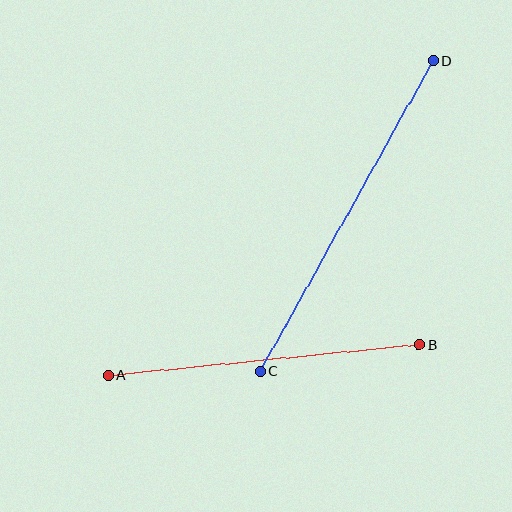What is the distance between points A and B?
The distance is approximately 312 pixels.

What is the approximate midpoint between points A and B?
The midpoint is at approximately (264, 360) pixels.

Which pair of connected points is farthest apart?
Points C and D are farthest apart.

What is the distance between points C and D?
The distance is approximately 356 pixels.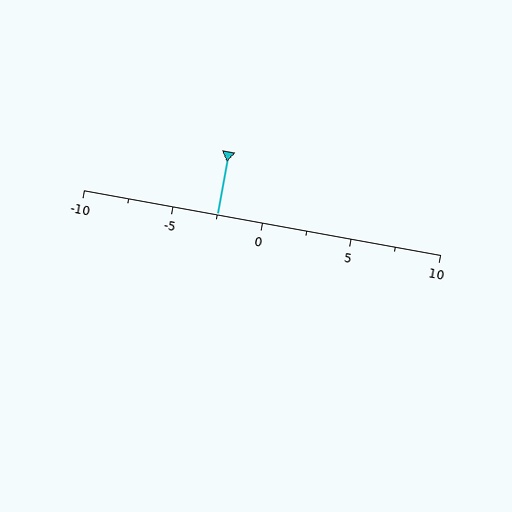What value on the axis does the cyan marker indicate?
The marker indicates approximately -2.5.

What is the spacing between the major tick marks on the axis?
The major ticks are spaced 5 apart.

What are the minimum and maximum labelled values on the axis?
The axis runs from -10 to 10.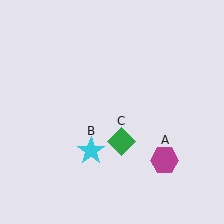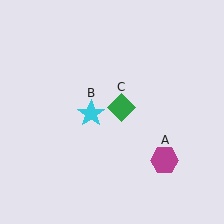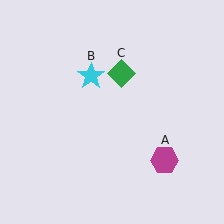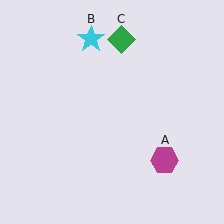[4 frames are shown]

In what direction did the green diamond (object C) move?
The green diamond (object C) moved up.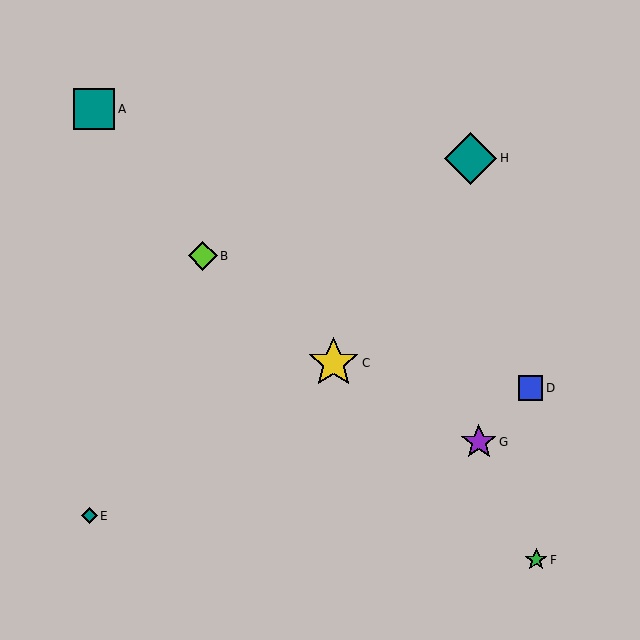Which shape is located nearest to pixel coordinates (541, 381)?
The blue square (labeled D) at (531, 388) is nearest to that location.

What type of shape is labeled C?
Shape C is a yellow star.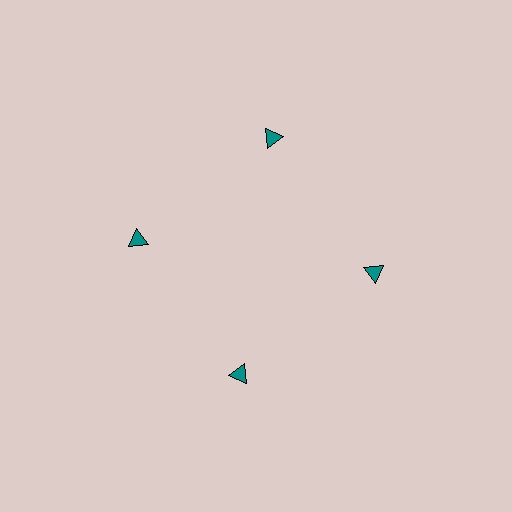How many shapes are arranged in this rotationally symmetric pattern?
There are 4 shapes, arranged in 4 groups of 1.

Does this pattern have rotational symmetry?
Yes, this pattern has 4-fold rotational symmetry. It looks the same after rotating 90 degrees around the center.